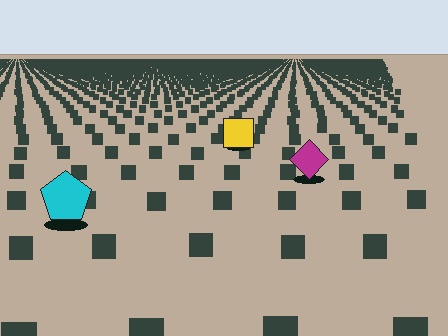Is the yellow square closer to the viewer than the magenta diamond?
No. The magenta diamond is closer — you can tell from the texture gradient: the ground texture is coarser near it.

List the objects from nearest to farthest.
From nearest to farthest: the cyan pentagon, the magenta diamond, the yellow square.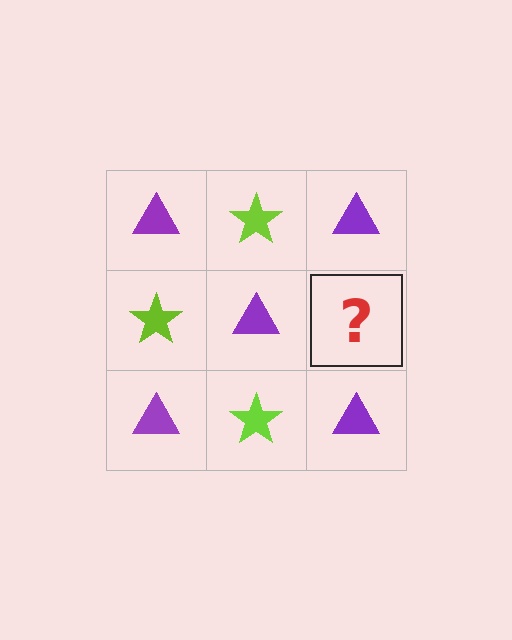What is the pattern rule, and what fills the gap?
The rule is that it alternates purple triangle and lime star in a checkerboard pattern. The gap should be filled with a lime star.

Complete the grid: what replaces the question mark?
The question mark should be replaced with a lime star.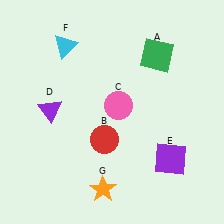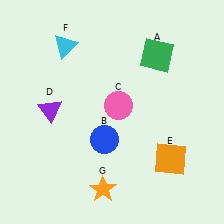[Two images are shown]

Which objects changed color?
B changed from red to blue. E changed from purple to orange.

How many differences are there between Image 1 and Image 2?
There are 2 differences between the two images.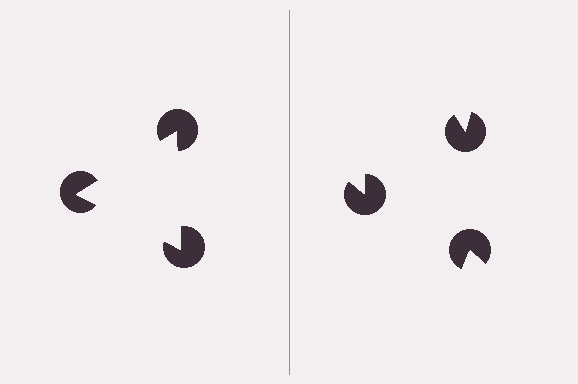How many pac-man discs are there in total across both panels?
6 — 3 on each side.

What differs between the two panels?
The pac-man discs are positioned identically on both sides; only the wedge orientations differ. On the left they align to a triangle; on the right they are misaligned.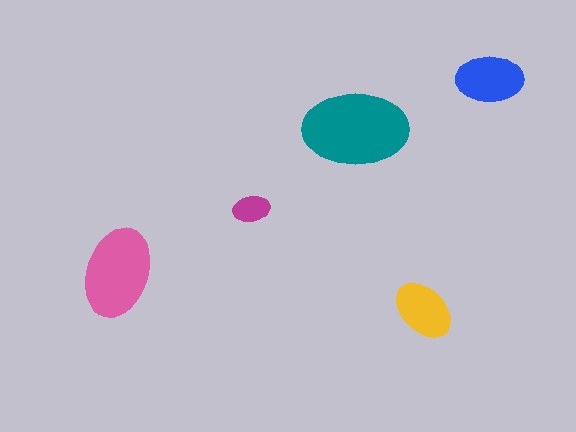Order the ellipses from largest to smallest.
the teal one, the pink one, the blue one, the yellow one, the magenta one.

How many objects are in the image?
There are 5 objects in the image.